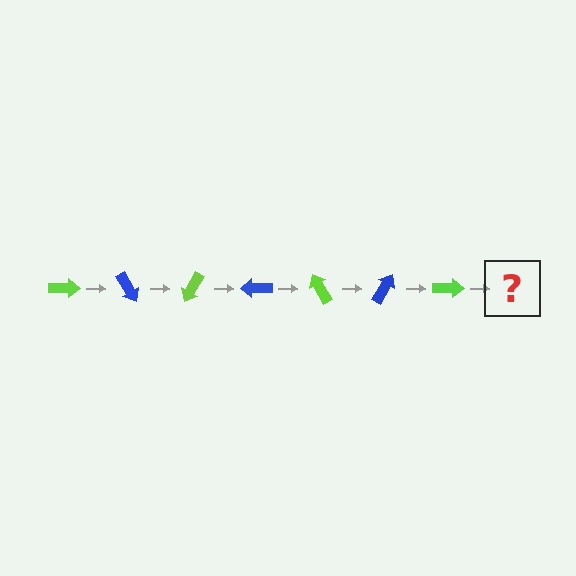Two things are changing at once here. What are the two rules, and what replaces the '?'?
The two rules are that it rotates 60 degrees each step and the color cycles through lime and blue. The '?' should be a blue arrow, rotated 420 degrees from the start.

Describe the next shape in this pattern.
It should be a blue arrow, rotated 420 degrees from the start.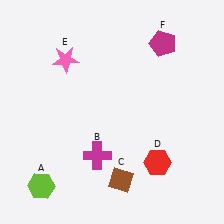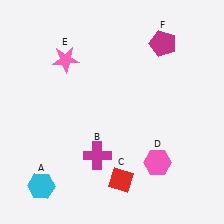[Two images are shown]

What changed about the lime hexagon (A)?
In Image 1, A is lime. In Image 2, it changed to cyan.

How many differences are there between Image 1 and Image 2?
There are 3 differences between the two images.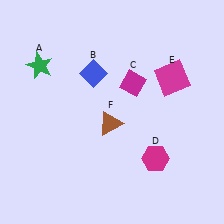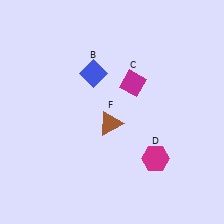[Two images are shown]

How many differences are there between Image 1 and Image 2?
There are 2 differences between the two images.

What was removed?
The green star (A), the magenta square (E) were removed in Image 2.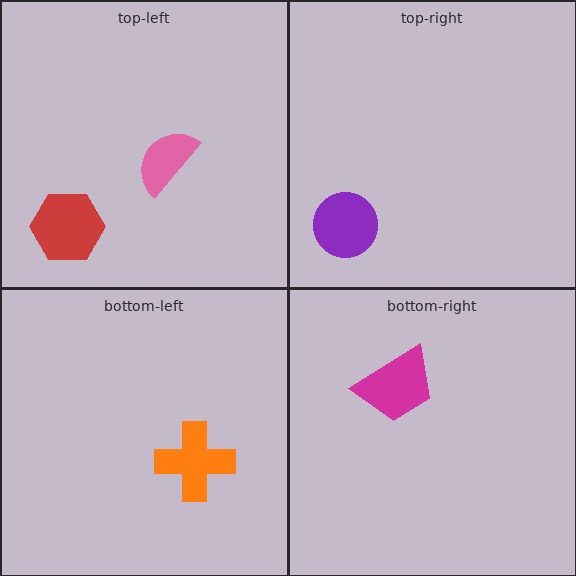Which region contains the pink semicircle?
The top-left region.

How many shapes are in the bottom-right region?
1.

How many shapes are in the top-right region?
1.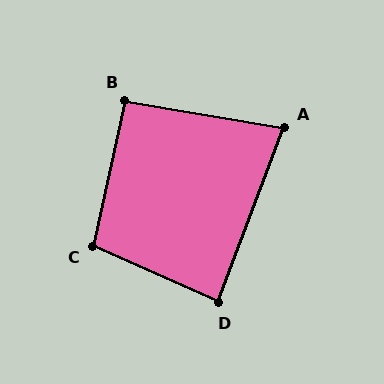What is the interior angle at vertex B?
Approximately 93 degrees (approximately right).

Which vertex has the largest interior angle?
C, at approximately 101 degrees.